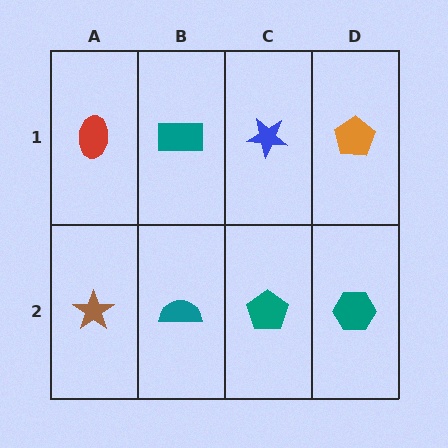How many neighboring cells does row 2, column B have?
3.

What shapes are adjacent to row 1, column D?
A teal hexagon (row 2, column D), a blue star (row 1, column C).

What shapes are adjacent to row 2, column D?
An orange pentagon (row 1, column D), a teal pentagon (row 2, column C).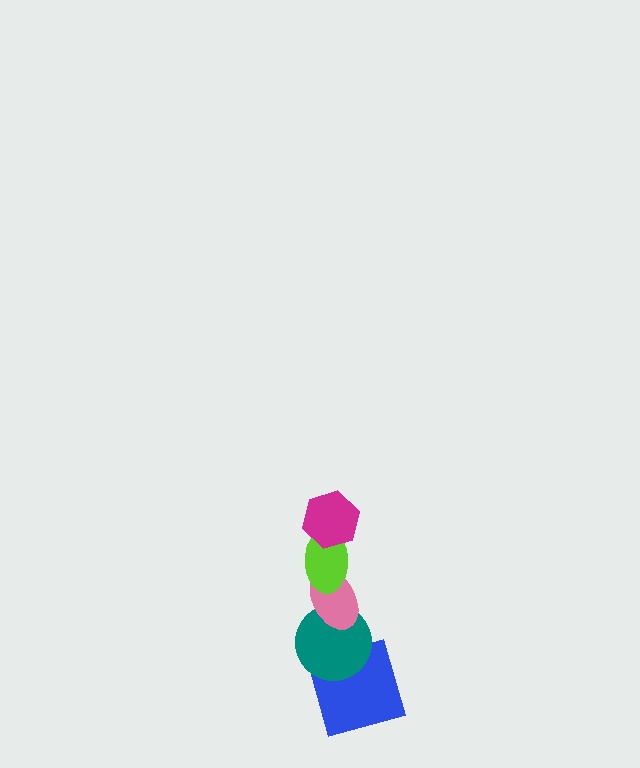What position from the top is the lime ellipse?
The lime ellipse is 2nd from the top.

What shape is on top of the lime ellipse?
The magenta hexagon is on top of the lime ellipse.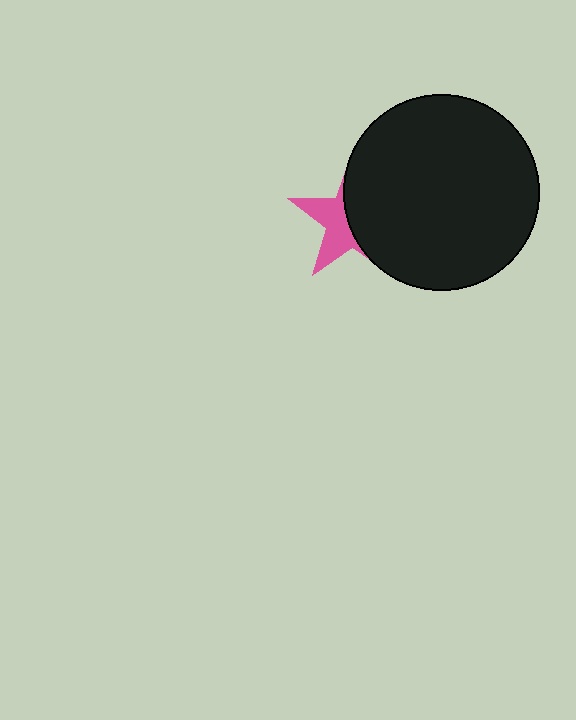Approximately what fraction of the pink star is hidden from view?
Roughly 58% of the pink star is hidden behind the black circle.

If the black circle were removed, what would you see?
You would see the complete pink star.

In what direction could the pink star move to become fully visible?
The pink star could move left. That would shift it out from behind the black circle entirely.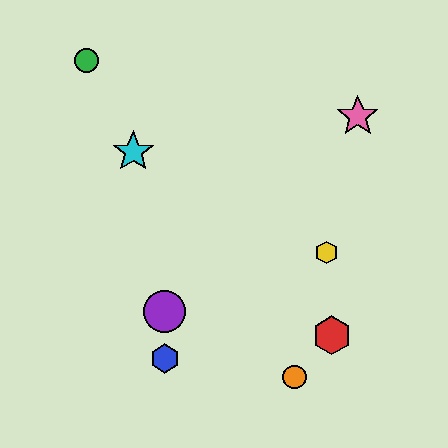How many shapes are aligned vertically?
2 shapes (the blue hexagon, the purple circle) are aligned vertically.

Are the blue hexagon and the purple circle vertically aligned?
Yes, both are at x≈165.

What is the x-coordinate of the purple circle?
The purple circle is at x≈165.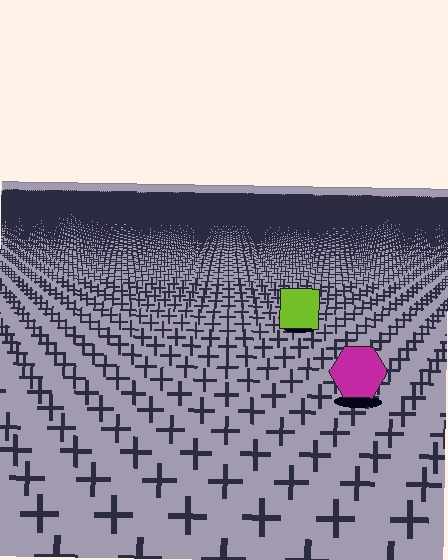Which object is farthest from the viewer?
The lime square is farthest from the viewer. It appears smaller and the ground texture around it is denser.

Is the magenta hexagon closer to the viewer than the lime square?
Yes. The magenta hexagon is closer — you can tell from the texture gradient: the ground texture is coarser near it.